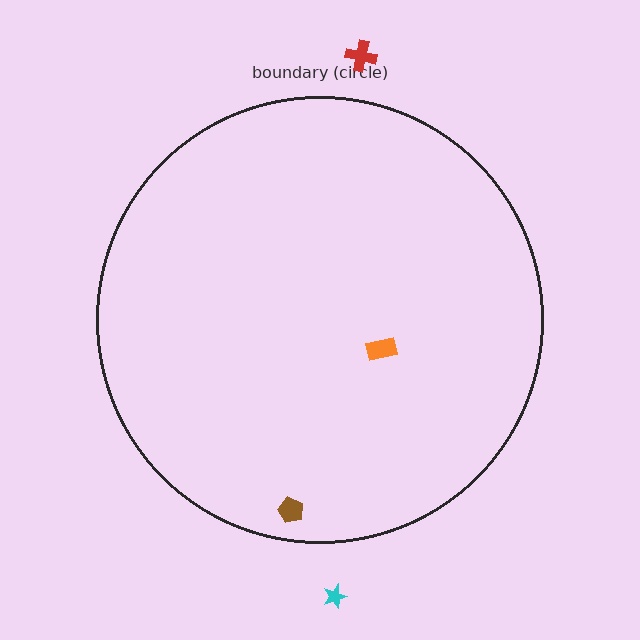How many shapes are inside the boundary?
2 inside, 2 outside.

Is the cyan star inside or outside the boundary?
Outside.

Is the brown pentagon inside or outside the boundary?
Inside.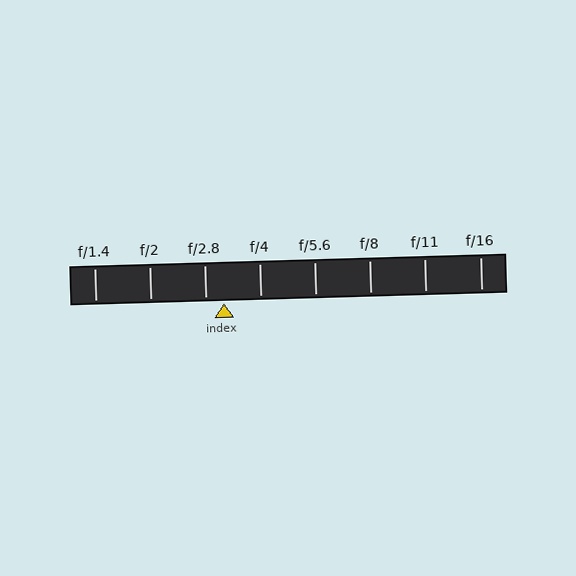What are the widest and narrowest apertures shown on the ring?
The widest aperture shown is f/1.4 and the narrowest is f/16.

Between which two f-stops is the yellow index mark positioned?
The index mark is between f/2.8 and f/4.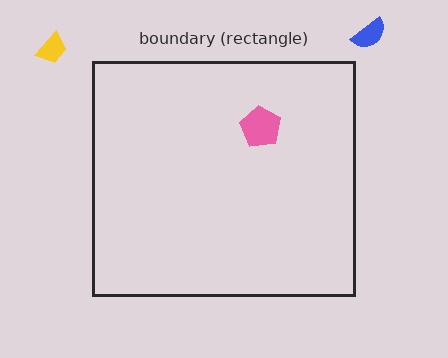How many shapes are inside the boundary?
1 inside, 2 outside.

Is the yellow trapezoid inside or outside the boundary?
Outside.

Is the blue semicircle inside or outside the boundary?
Outside.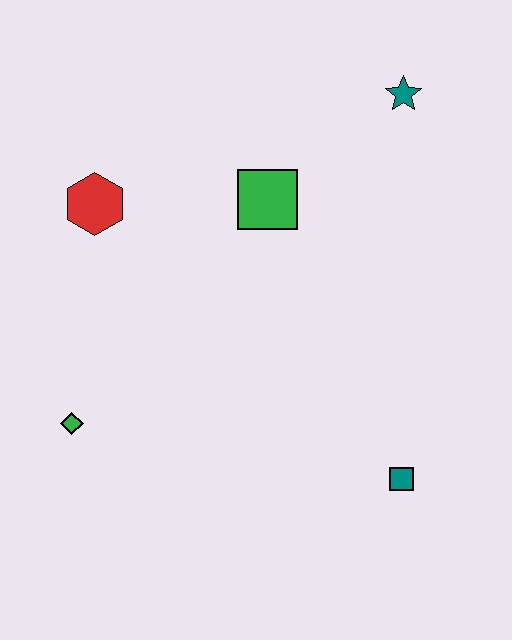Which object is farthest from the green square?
The teal square is farthest from the green square.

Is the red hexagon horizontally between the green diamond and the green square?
Yes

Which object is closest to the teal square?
The green square is closest to the teal square.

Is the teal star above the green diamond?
Yes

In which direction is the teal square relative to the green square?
The teal square is below the green square.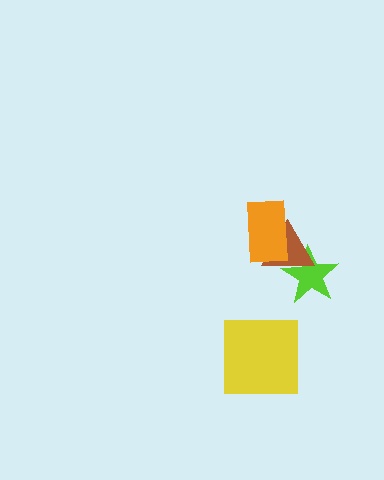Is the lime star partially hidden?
Yes, it is partially covered by another shape.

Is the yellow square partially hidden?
No, no other shape covers it.